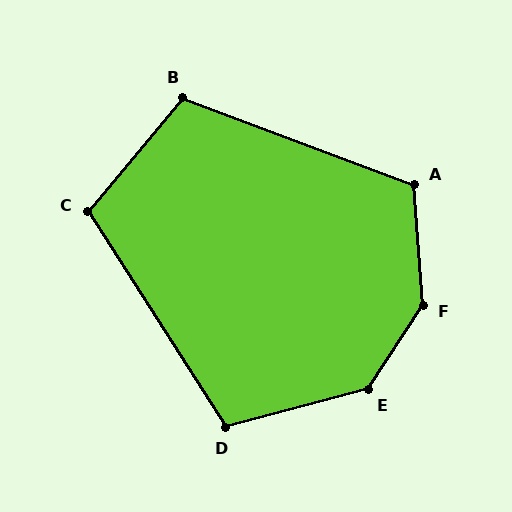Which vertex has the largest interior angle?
F, at approximately 143 degrees.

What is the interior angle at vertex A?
Approximately 114 degrees (obtuse).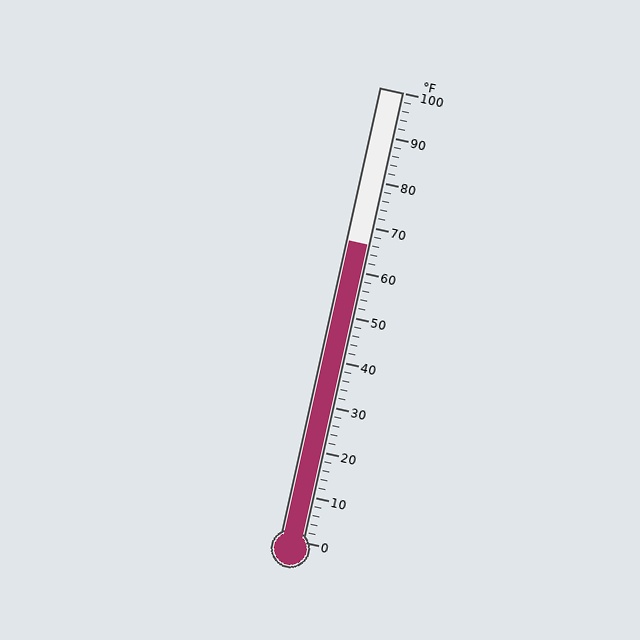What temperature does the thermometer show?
The thermometer shows approximately 66°F.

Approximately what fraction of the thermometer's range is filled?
The thermometer is filled to approximately 65% of its range.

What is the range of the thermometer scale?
The thermometer scale ranges from 0°F to 100°F.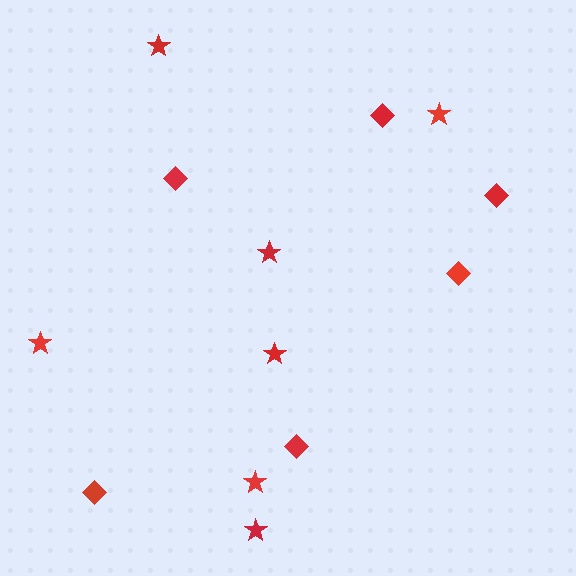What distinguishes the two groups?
There are 2 groups: one group of stars (7) and one group of diamonds (6).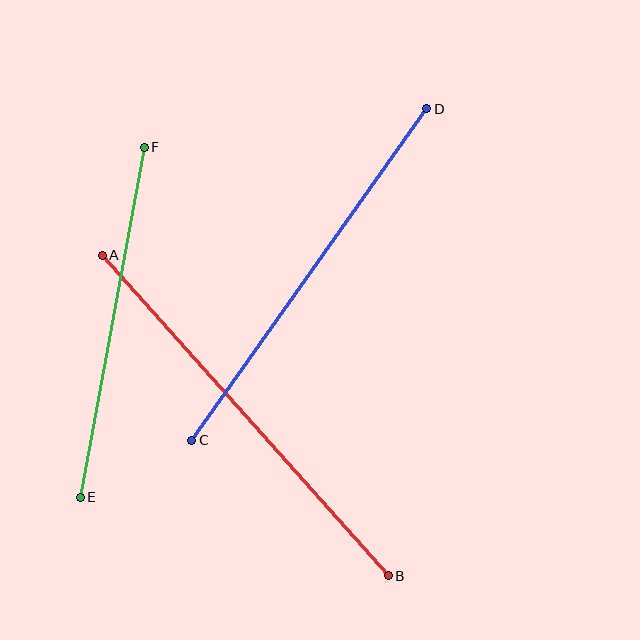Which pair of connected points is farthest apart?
Points A and B are farthest apart.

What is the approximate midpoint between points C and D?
The midpoint is at approximately (309, 274) pixels.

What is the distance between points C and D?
The distance is approximately 406 pixels.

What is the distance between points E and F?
The distance is approximately 356 pixels.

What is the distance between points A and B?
The distance is approximately 430 pixels.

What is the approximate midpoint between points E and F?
The midpoint is at approximately (112, 322) pixels.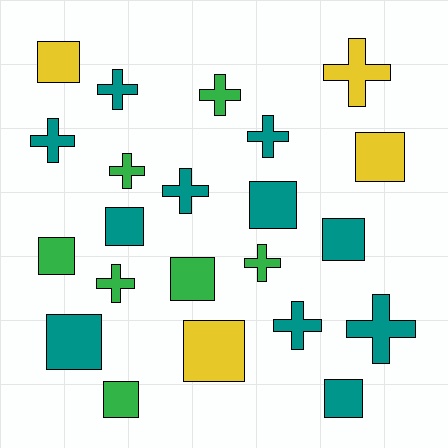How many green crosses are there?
There are 4 green crosses.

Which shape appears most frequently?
Square, with 11 objects.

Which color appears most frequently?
Teal, with 11 objects.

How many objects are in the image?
There are 22 objects.